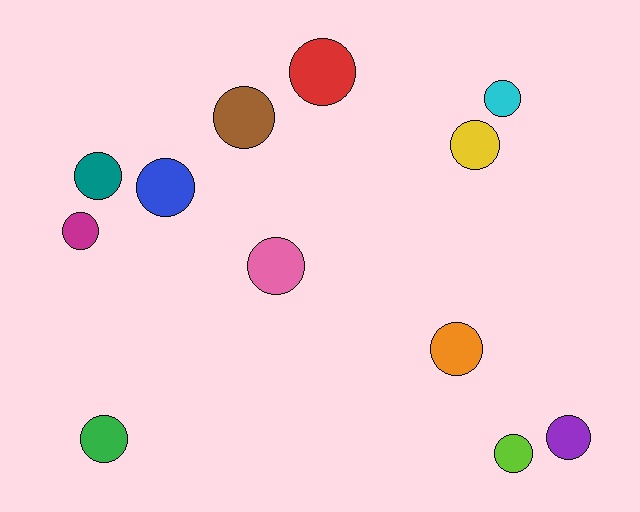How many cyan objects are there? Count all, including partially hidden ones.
There is 1 cyan object.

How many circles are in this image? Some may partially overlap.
There are 12 circles.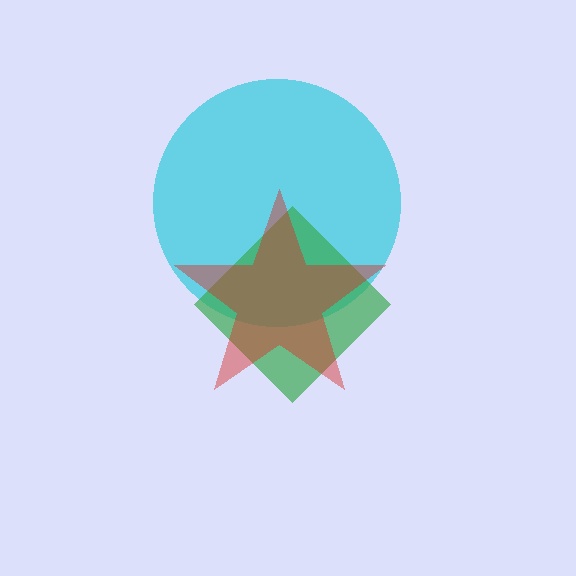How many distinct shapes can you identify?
There are 3 distinct shapes: a cyan circle, a green diamond, a red star.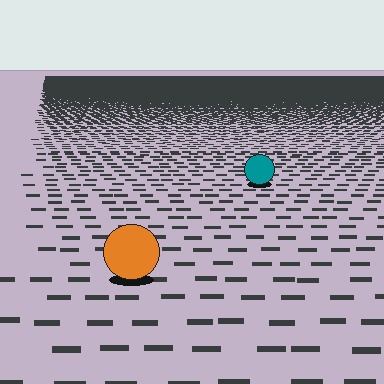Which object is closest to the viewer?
The orange circle is closest. The texture marks near it are larger and more spread out.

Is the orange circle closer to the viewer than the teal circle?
Yes. The orange circle is closer — you can tell from the texture gradient: the ground texture is coarser near it.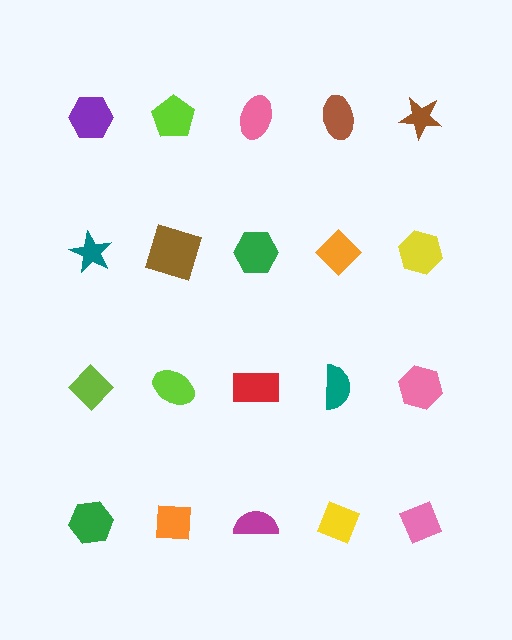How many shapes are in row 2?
5 shapes.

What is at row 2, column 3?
A green hexagon.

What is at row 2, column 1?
A teal star.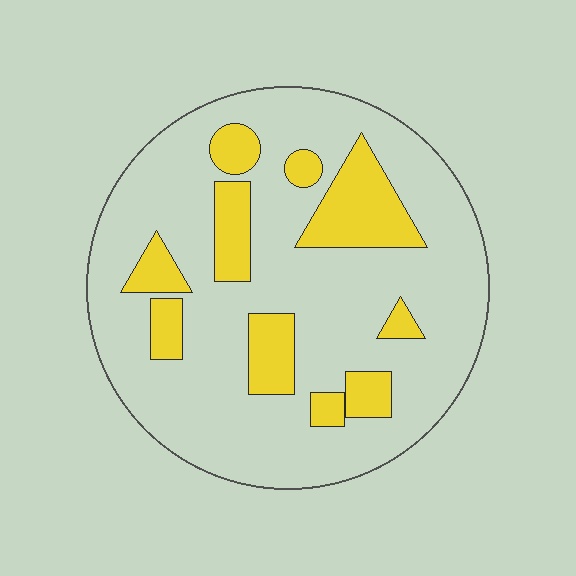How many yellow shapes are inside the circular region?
10.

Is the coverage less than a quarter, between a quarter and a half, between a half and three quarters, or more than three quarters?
Less than a quarter.